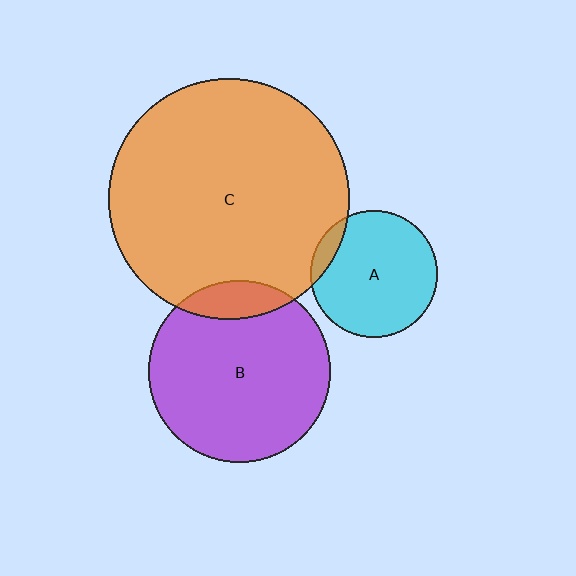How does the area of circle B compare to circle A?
Approximately 2.1 times.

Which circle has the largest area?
Circle C (orange).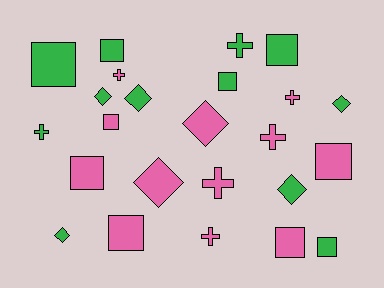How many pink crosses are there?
There are 5 pink crosses.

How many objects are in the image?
There are 24 objects.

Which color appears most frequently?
Green, with 12 objects.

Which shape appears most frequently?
Square, with 10 objects.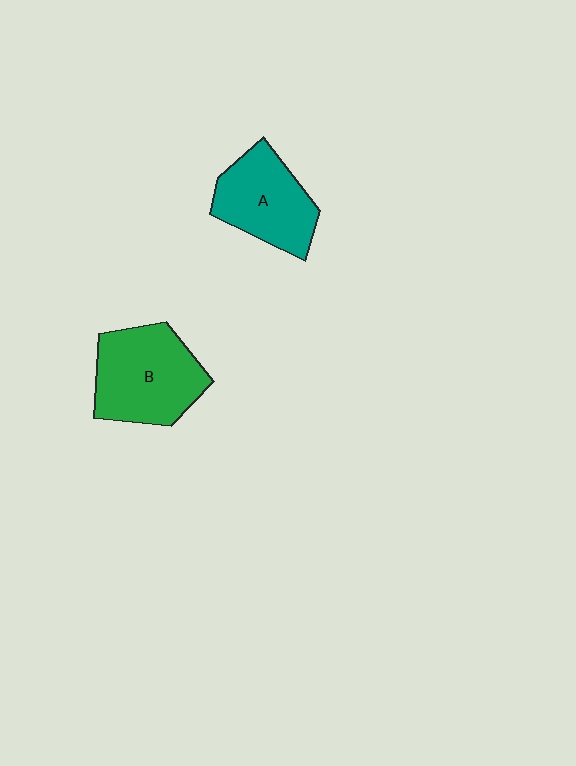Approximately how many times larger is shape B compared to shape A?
Approximately 1.2 times.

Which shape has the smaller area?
Shape A (teal).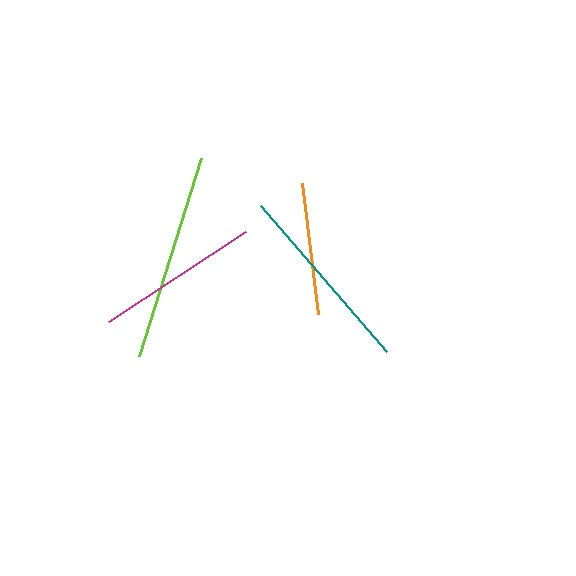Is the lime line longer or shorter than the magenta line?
The lime line is longer than the magenta line.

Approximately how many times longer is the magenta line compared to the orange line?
The magenta line is approximately 1.3 times the length of the orange line.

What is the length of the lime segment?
The lime segment is approximately 208 pixels long.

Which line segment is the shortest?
The orange line is the shortest at approximately 132 pixels.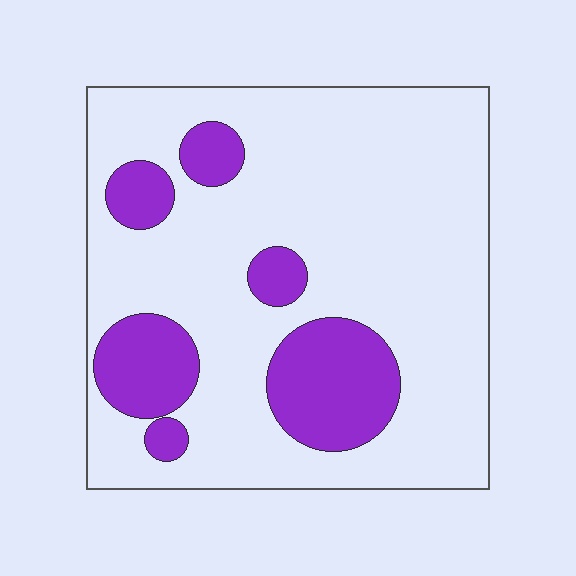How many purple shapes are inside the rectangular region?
6.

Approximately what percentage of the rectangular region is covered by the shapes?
Approximately 20%.